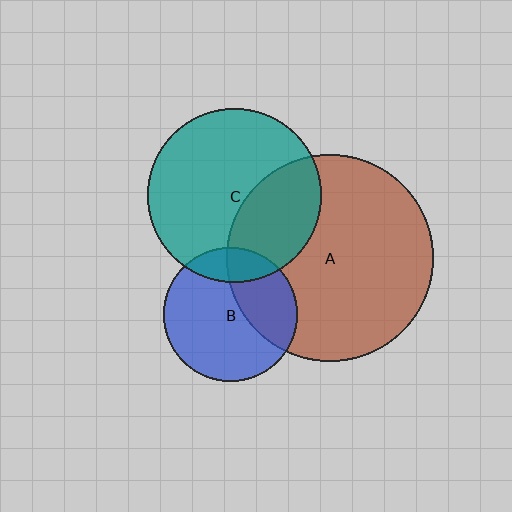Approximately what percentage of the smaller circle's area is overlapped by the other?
Approximately 35%.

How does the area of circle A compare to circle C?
Approximately 1.4 times.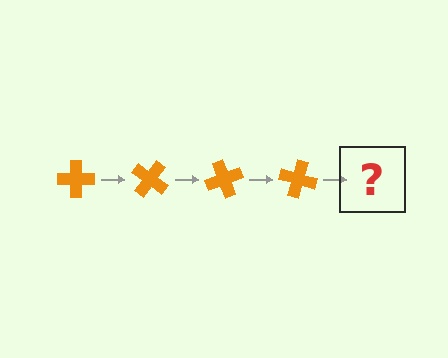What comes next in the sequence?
The next element should be an orange cross rotated 140 degrees.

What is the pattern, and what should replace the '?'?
The pattern is that the cross rotates 35 degrees each step. The '?' should be an orange cross rotated 140 degrees.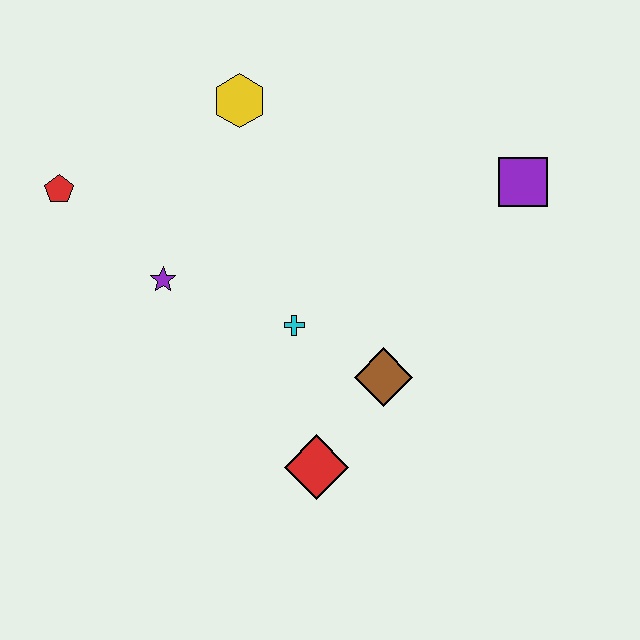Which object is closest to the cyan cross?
The brown diamond is closest to the cyan cross.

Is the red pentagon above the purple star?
Yes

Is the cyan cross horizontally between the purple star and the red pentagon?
No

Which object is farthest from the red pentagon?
The purple square is farthest from the red pentagon.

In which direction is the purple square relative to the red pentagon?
The purple square is to the right of the red pentagon.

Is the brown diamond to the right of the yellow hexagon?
Yes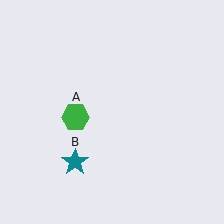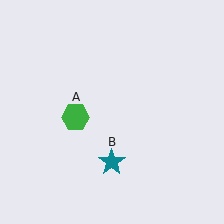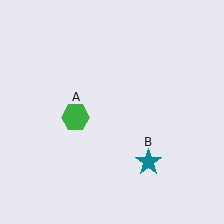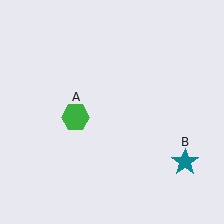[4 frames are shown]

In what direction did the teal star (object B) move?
The teal star (object B) moved right.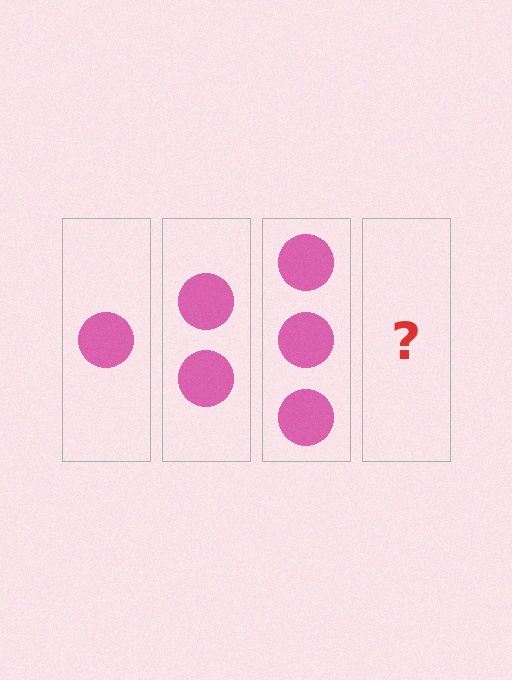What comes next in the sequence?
The next element should be 4 circles.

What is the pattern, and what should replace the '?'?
The pattern is that each step adds one more circle. The '?' should be 4 circles.